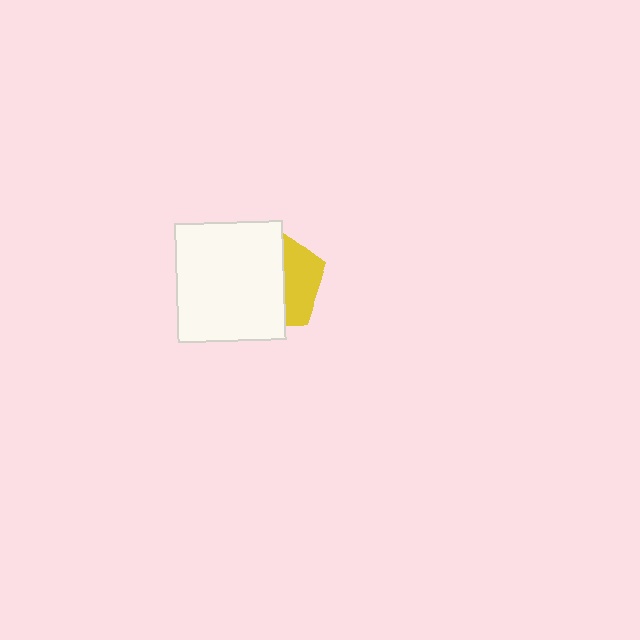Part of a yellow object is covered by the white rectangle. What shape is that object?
It is a pentagon.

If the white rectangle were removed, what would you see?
You would see the complete yellow pentagon.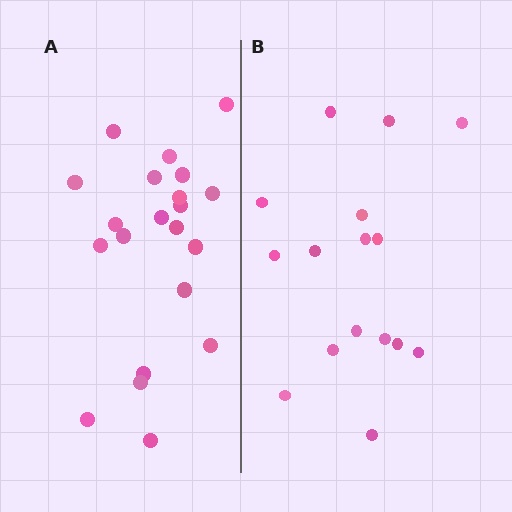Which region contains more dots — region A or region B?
Region A (the left region) has more dots.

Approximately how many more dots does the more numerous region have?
Region A has about 5 more dots than region B.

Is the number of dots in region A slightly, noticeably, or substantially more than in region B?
Region A has noticeably more, but not dramatically so. The ratio is roughly 1.3 to 1.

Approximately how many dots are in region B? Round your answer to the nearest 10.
About 20 dots. (The exact count is 16, which rounds to 20.)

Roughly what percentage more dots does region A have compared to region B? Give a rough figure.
About 30% more.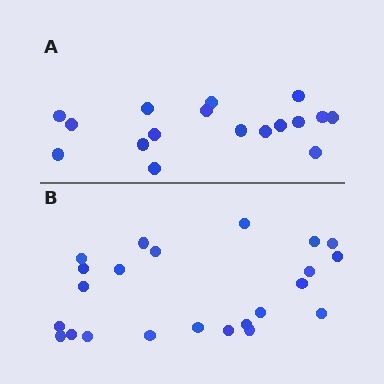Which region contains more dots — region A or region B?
Region B (the bottom region) has more dots.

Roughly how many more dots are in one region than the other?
Region B has about 6 more dots than region A.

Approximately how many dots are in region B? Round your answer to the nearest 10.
About 20 dots. (The exact count is 23, which rounds to 20.)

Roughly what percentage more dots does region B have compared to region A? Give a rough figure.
About 35% more.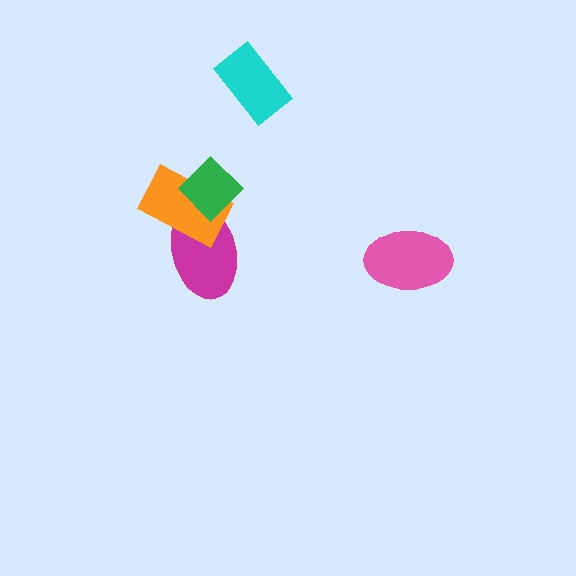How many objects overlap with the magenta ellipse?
2 objects overlap with the magenta ellipse.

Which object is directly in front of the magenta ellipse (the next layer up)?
The orange rectangle is directly in front of the magenta ellipse.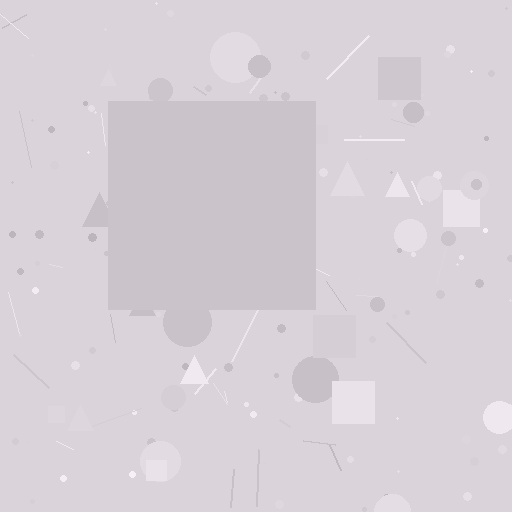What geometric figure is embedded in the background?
A square is embedded in the background.